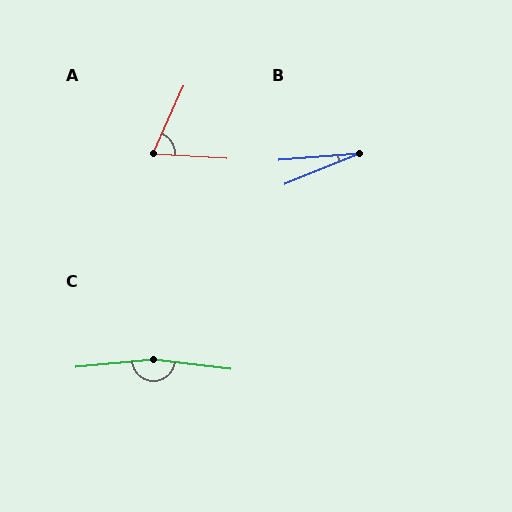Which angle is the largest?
C, at approximately 168 degrees.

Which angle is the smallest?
B, at approximately 18 degrees.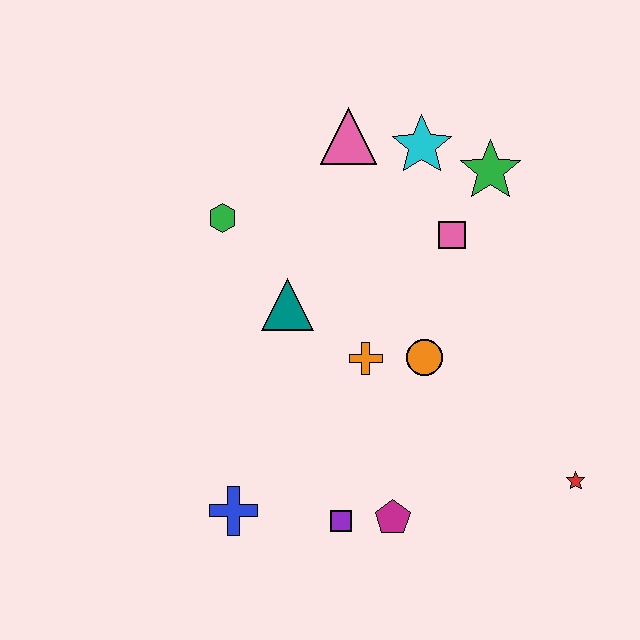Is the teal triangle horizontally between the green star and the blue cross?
Yes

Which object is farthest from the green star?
The blue cross is farthest from the green star.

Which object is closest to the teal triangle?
The orange cross is closest to the teal triangle.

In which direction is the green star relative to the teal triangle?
The green star is to the right of the teal triangle.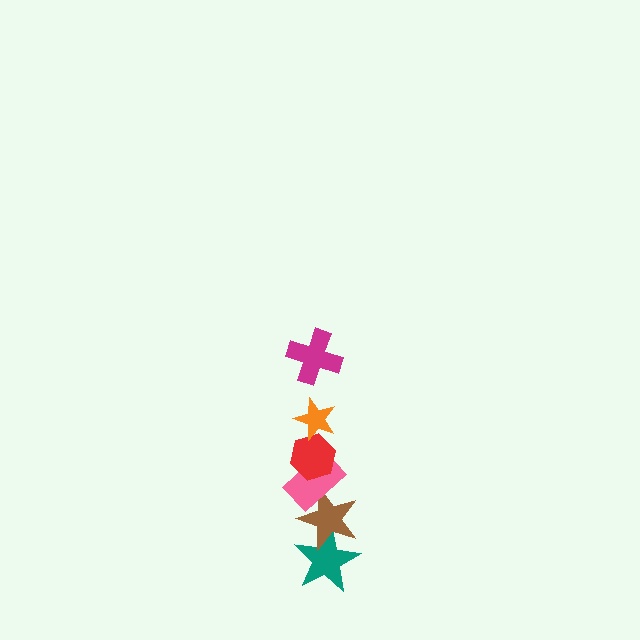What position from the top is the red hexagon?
The red hexagon is 3rd from the top.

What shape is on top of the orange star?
The magenta cross is on top of the orange star.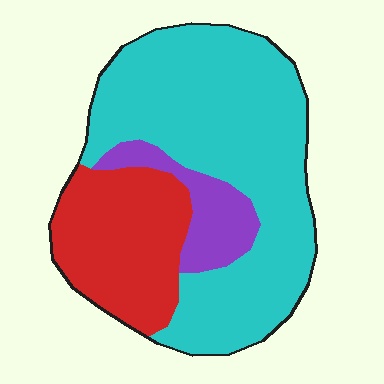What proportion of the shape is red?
Red takes up between a sixth and a third of the shape.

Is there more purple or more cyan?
Cyan.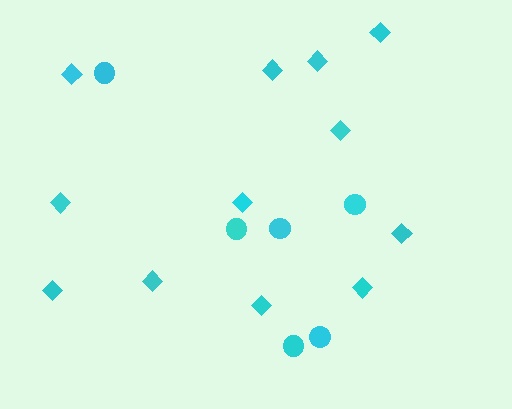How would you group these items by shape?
There are 2 groups: one group of diamonds (12) and one group of circles (6).